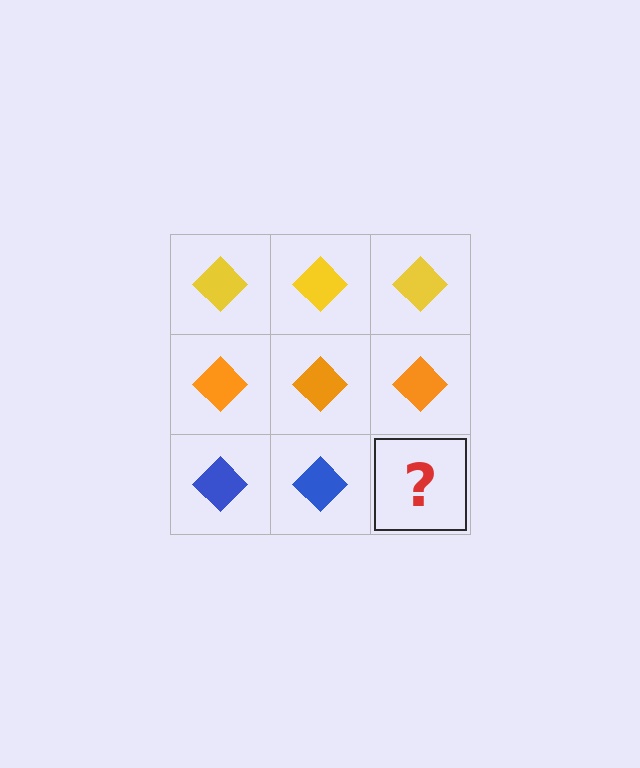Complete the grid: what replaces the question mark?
The question mark should be replaced with a blue diamond.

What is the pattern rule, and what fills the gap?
The rule is that each row has a consistent color. The gap should be filled with a blue diamond.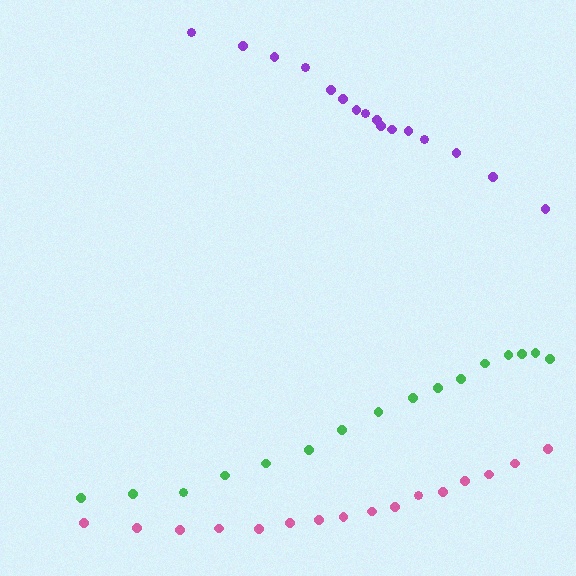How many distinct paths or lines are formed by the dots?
There are 3 distinct paths.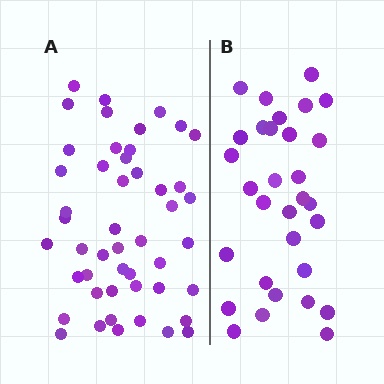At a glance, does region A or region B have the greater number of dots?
Region A (the left region) has more dots.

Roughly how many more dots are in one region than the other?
Region A has approximately 15 more dots than region B.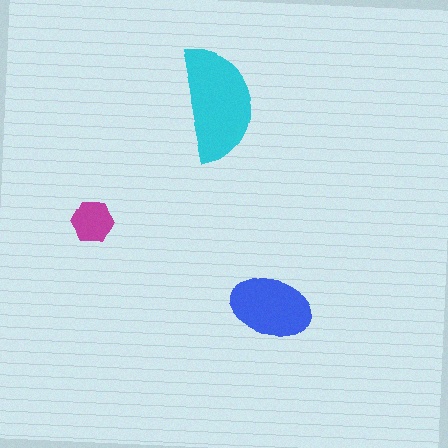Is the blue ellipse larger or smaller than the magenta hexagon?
Larger.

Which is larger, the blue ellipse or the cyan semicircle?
The cyan semicircle.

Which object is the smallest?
The magenta hexagon.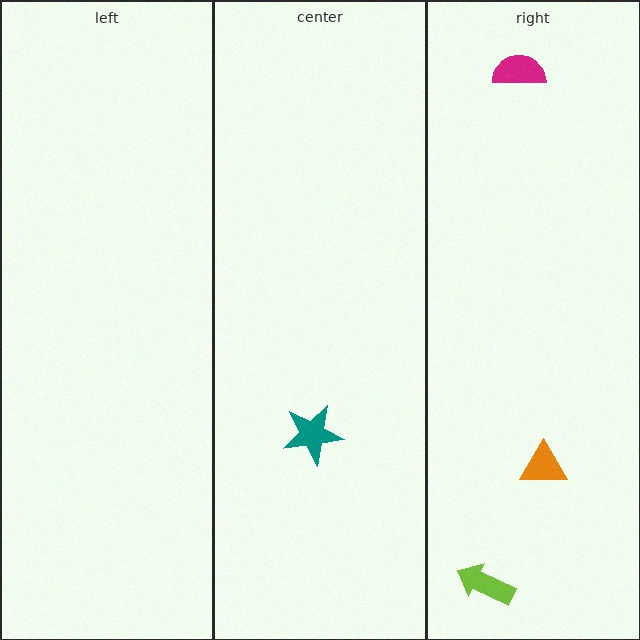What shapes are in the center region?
The teal star.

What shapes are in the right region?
The orange triangle, the lime arrow, the magenta semicircle.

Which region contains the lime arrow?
The right region.